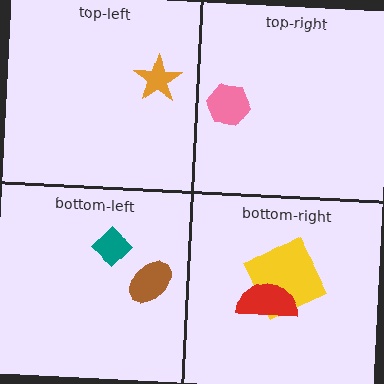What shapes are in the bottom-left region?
The brown ellipse, the teal diamond.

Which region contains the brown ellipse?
The bottom-left region.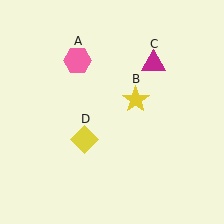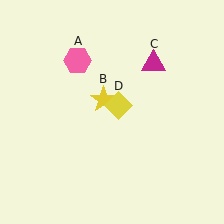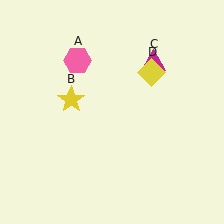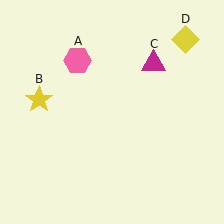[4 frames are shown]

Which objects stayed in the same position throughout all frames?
Pink hexagon (object A) and magenta triangle (object C) remained stationary.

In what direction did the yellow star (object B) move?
The yellow star (object B) moved left.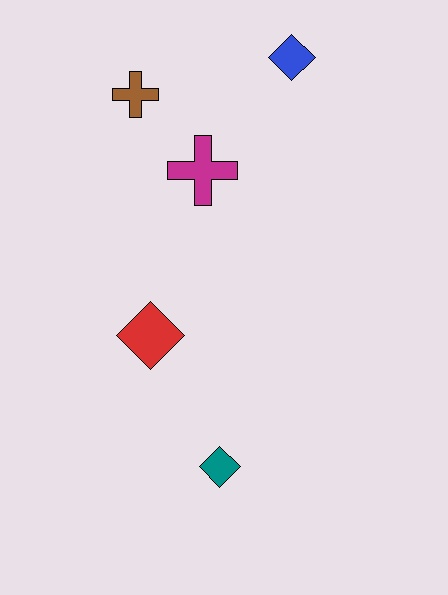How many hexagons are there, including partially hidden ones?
There are no hexagons.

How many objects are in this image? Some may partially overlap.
There are 5 objects.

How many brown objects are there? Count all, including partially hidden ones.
There is 1 brown object.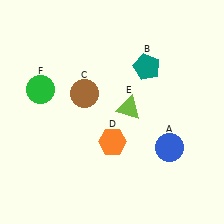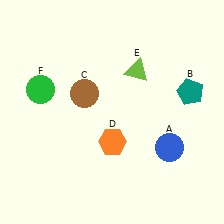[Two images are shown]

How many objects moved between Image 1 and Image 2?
2 objects moved between the two images.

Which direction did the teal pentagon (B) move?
The teal pentagon (B) moved right.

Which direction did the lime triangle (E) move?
The lime triangle (E) moved up.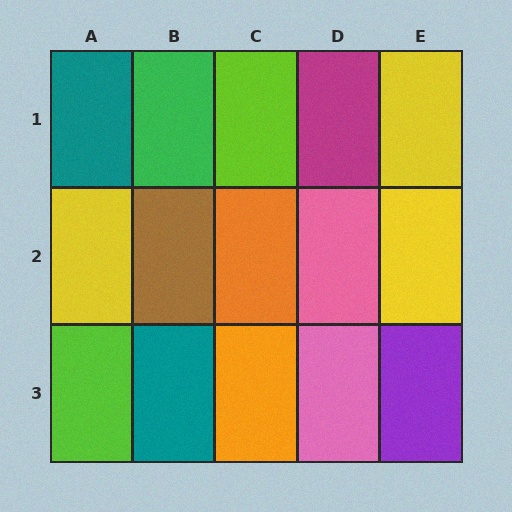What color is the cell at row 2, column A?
Yellow.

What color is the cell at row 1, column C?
Lime.